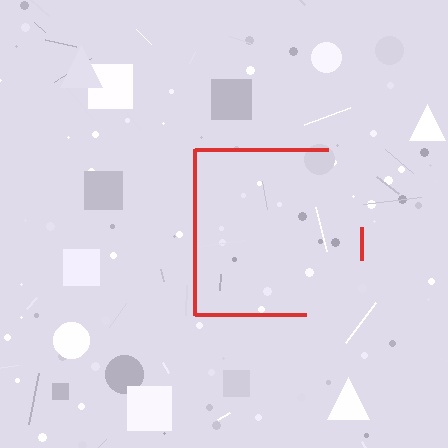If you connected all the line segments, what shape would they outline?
They would outline a square.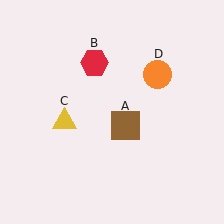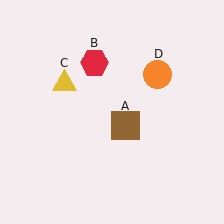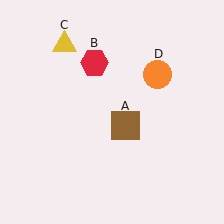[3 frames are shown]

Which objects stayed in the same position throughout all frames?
Brown square (object A) and red hexagon (object B) and orange circle (object D) remained stationary.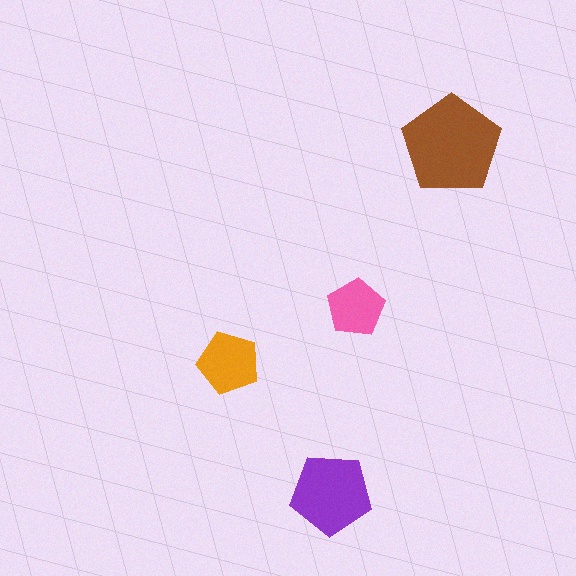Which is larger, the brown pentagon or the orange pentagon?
The brown one.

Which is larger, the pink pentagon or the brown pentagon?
The brown one.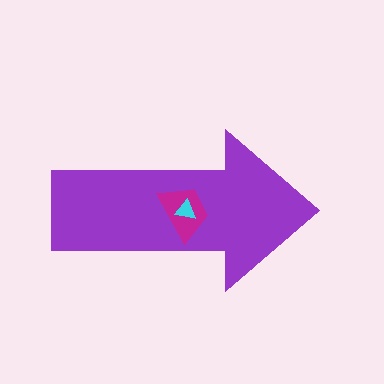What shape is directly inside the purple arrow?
The magenta trapezoid.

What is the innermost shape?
The cyan triangle.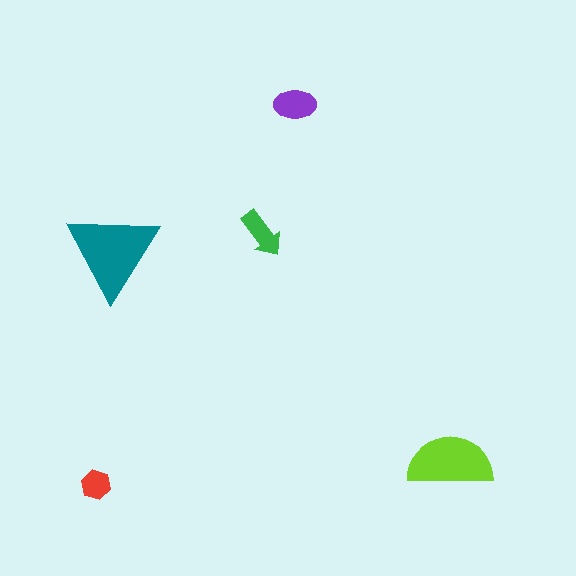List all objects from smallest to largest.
The red hexagon, the green arrow, the purple ellipse, the lime semicircle, the teal triangle.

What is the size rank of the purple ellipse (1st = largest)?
3rd.